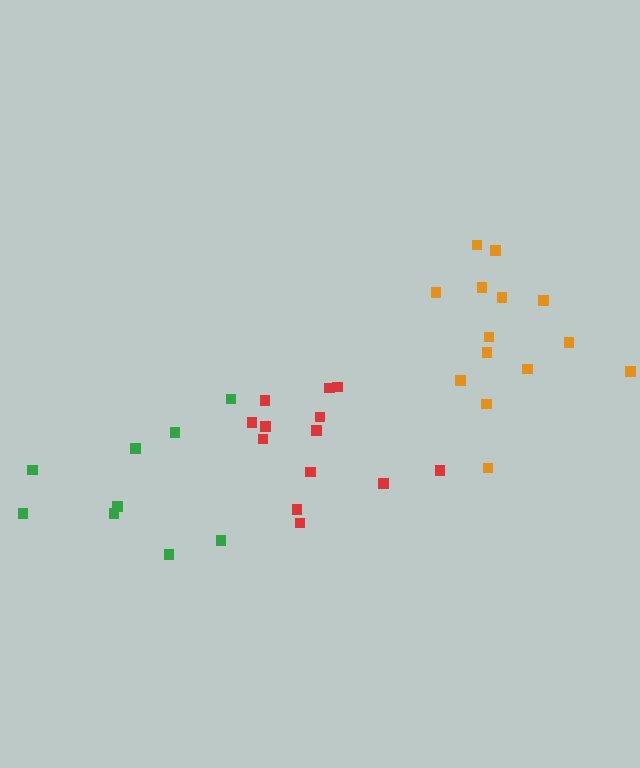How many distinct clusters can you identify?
There are 3 distinct clusters.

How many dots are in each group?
Group 1: 14 dots, Group 2: 9 dots, Group 3: 13 dots (36 total).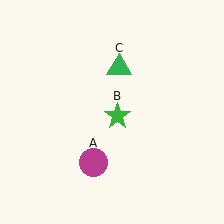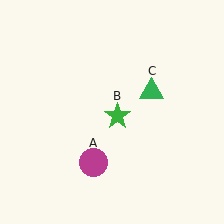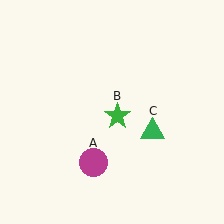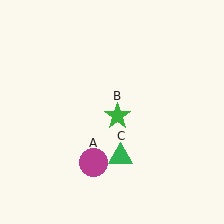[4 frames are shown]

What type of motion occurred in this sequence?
The green triangle (object C) rotated clockwise around the center of the scene.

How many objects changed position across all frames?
1 object changed position: green triangle (object C).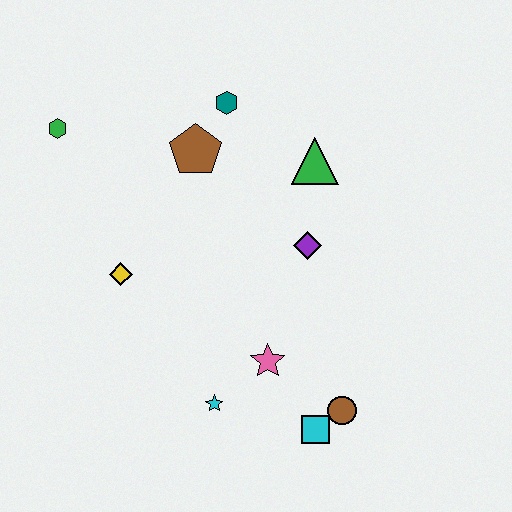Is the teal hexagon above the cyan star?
Yes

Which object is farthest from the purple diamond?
The green hexagon is farthest from the purple diamond.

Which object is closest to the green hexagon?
The brown pentagon is closest to the green hexagon.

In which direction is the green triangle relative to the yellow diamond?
The green triangle is to the right of the yellow diamond.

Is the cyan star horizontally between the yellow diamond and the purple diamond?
Yes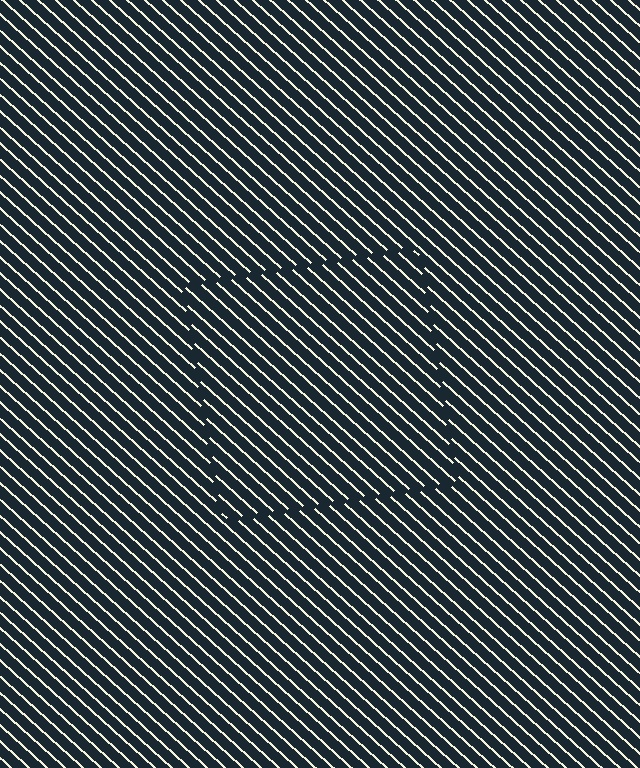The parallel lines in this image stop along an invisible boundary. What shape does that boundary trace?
An illusory square. The interior of the shape contains the same grating, shifted by half a period — the contour is defined by the phase discontinuity where line-ends from the inner and outer gratings abut.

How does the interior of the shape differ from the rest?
The interior of the shape contains the same grating, shifted by half a period — the contour is defined by the phase discontinuity where line-ends from the inner and outer gratings abut.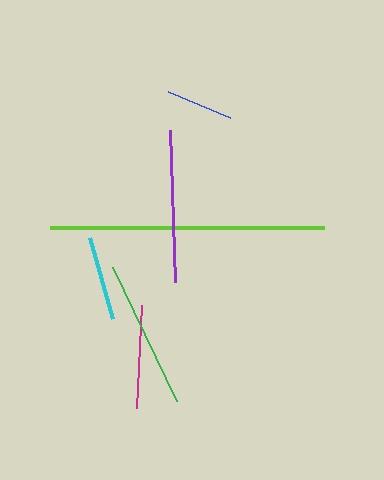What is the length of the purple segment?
The purple segment is approximately 152 pixels long.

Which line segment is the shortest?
The blue line is the shortest at approximately 67 pixels.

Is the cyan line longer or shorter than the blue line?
The cyan line is longer than the blue line.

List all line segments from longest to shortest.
From longest to shortest: lime, purple, green, magenta, cyan, blue.